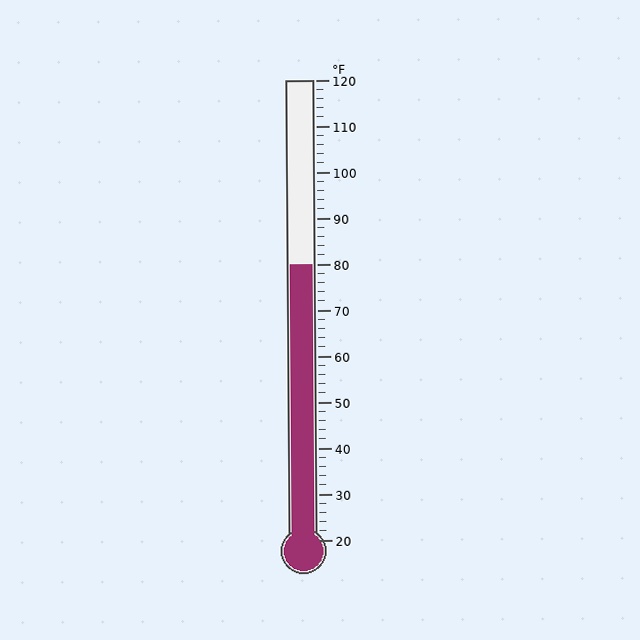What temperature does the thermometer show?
The thermometer shows approximately 80°F.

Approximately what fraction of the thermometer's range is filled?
The thermometer is filled to approximately 60% of its range.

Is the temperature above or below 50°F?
The temperature is above 50°F.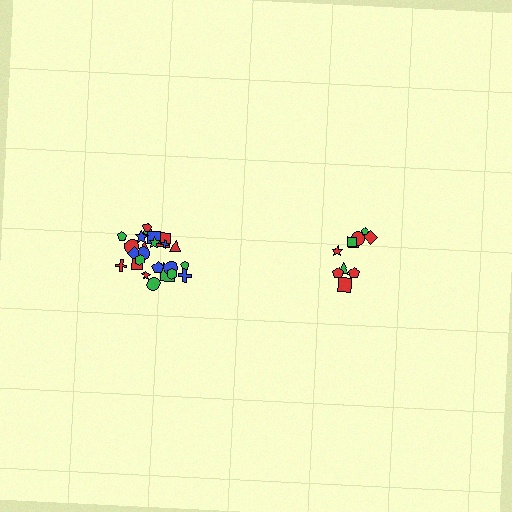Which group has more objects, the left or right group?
The left group.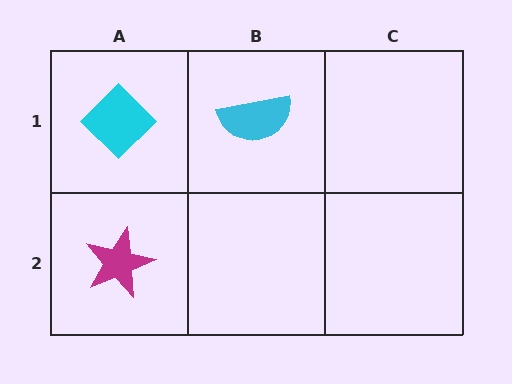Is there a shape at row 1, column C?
No, that cell is empty.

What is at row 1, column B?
A cyan semicircle.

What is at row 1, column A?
A cyan diamond.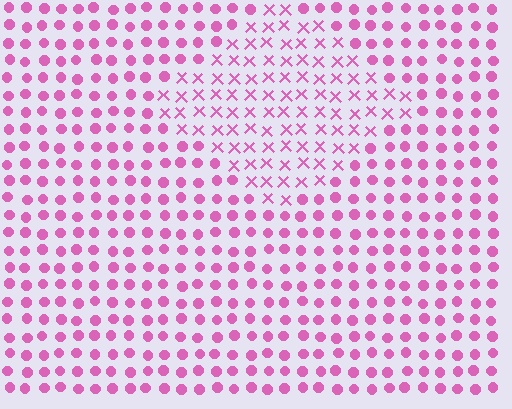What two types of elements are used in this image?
The image uses X marks inside the diamond region and circles outside it.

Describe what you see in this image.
The image is filled with small pink elements arranged in a uniform grid. A diamond-shaped region contains X marks, while the surrounding area contains circles. The boundary is defined purely by the change in element shape.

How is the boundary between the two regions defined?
The boundary is defined by a change in element shape: X marks inside vs. circles outside. All elements share the same color and spacing.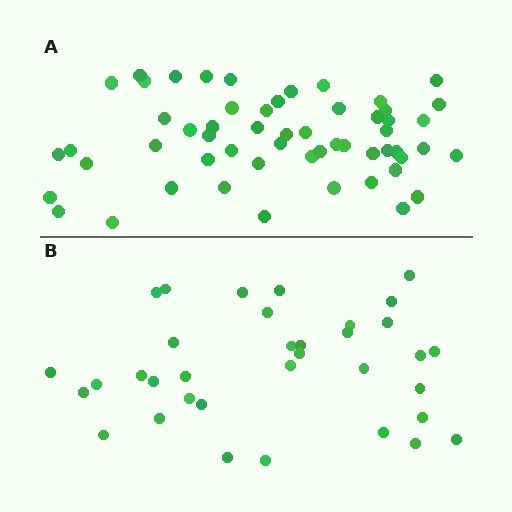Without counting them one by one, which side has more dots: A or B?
Region A (the top region) has more dots.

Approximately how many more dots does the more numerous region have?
Region A has approximately 20 more dots than region B.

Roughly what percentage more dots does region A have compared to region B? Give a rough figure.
About 60% more.